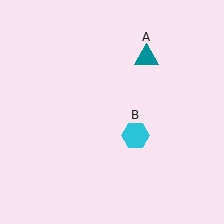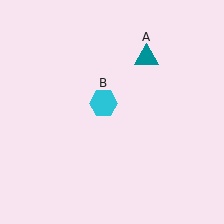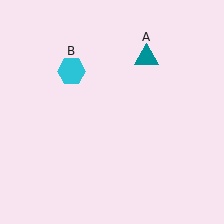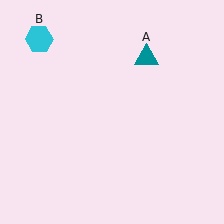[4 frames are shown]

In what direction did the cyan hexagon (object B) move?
The cyan hexagon (object B) moved up and to the left.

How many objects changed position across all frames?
1 object changed position: cyan hexagon (object B).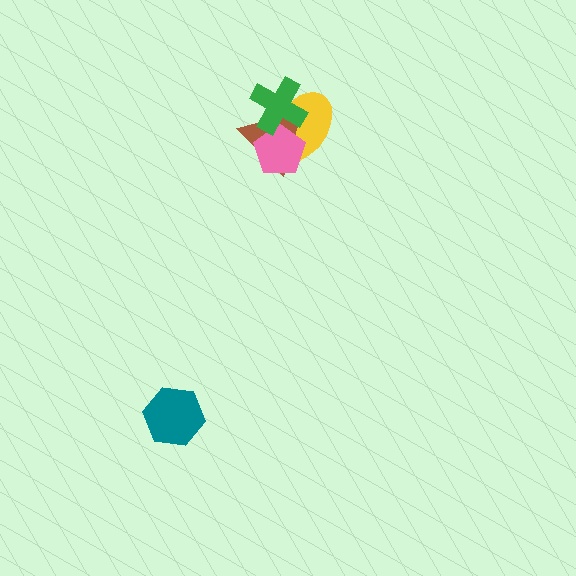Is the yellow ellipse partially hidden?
Yes, it is partially covered by another shape.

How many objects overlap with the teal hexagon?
0 objects overlap with the teal hexagon.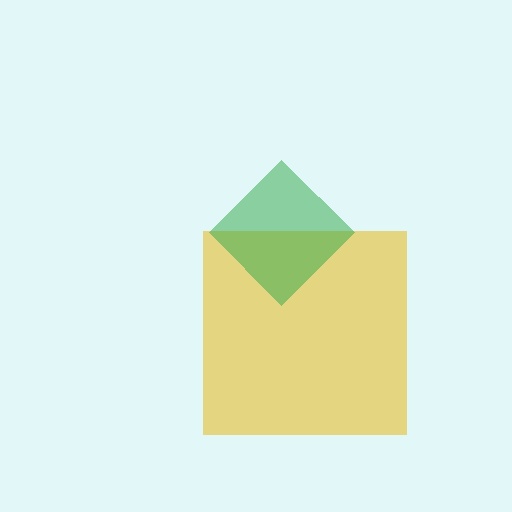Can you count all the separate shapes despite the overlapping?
Yes, there are 2 separate shapes.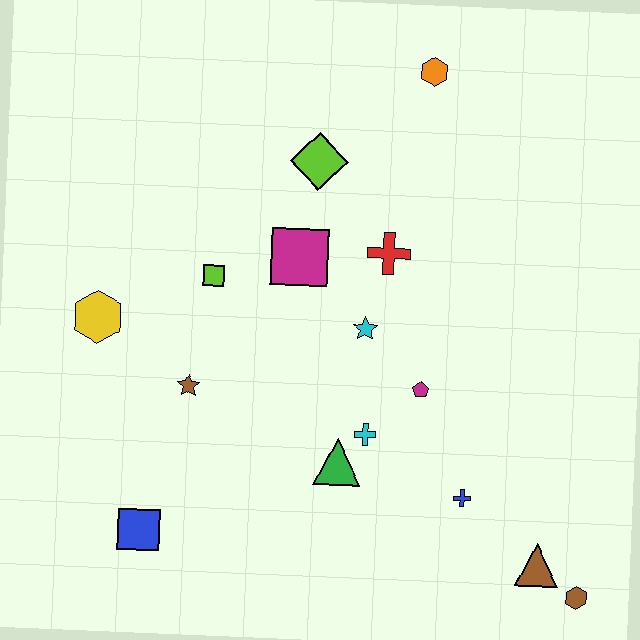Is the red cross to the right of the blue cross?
No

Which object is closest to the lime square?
The magenta square is closest to the lime square.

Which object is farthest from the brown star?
The brown hexagon is farthest from the brown star.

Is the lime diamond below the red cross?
No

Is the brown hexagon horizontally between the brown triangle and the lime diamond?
No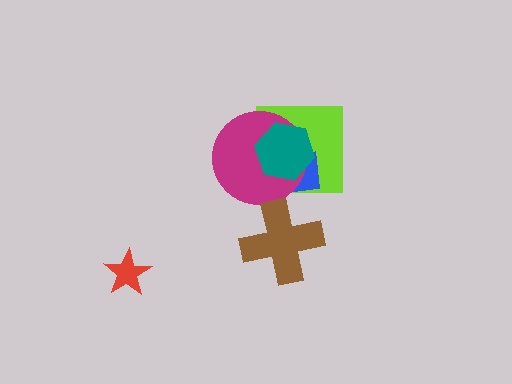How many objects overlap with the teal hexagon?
3 objects overlap with the teal hexagon.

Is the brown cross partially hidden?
No, no other shape covers it.